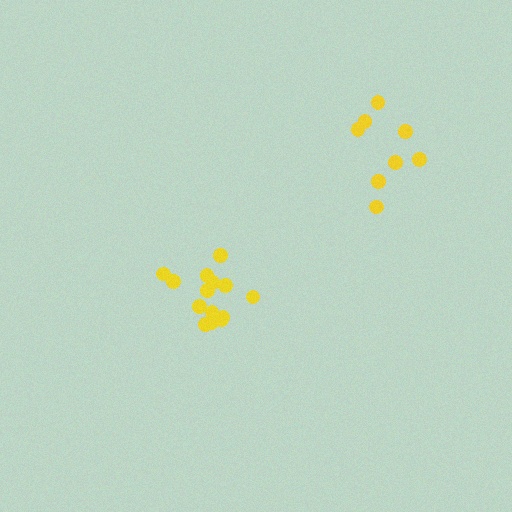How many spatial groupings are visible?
There are 2 spatial groupings.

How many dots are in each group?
Group 1: 14 dots, Group 2: 8 dots (22 total).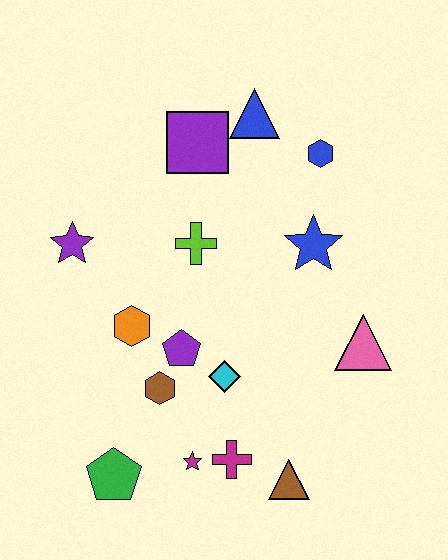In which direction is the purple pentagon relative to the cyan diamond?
The purple pentagon is to the left of the cyan diamond.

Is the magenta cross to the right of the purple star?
Yes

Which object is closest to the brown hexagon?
The purple pentagon is closest to the brown hexagon.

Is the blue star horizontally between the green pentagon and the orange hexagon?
No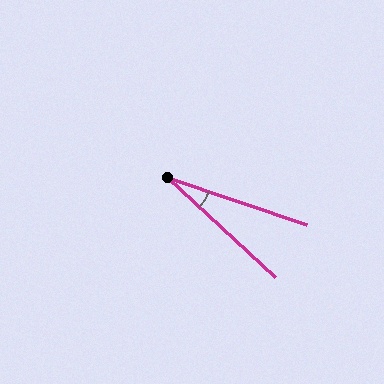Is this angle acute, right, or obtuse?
It is acute.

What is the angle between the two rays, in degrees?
Approximately 24 degrees.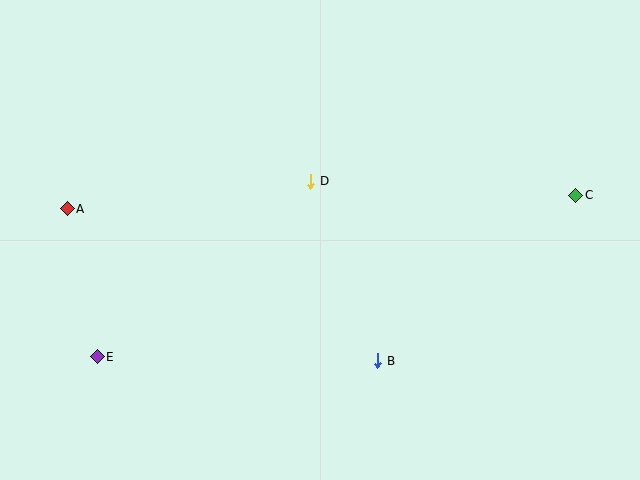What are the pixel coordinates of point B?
Point B is at (378, 361).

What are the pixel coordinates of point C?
Point C is at (576, 195).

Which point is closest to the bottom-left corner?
Point E is closest to the bottom-left corner.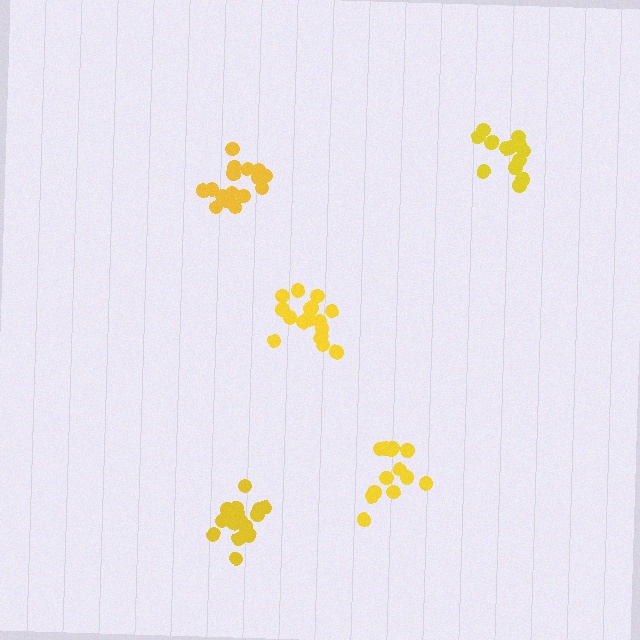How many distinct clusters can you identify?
There are 5 distinct clusters.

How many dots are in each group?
Group 1: 16 dots, Group 2: 16 dots, Group 3: 13 dots, Group 4: 13 dots, Group 5: 17 dots (75 total).